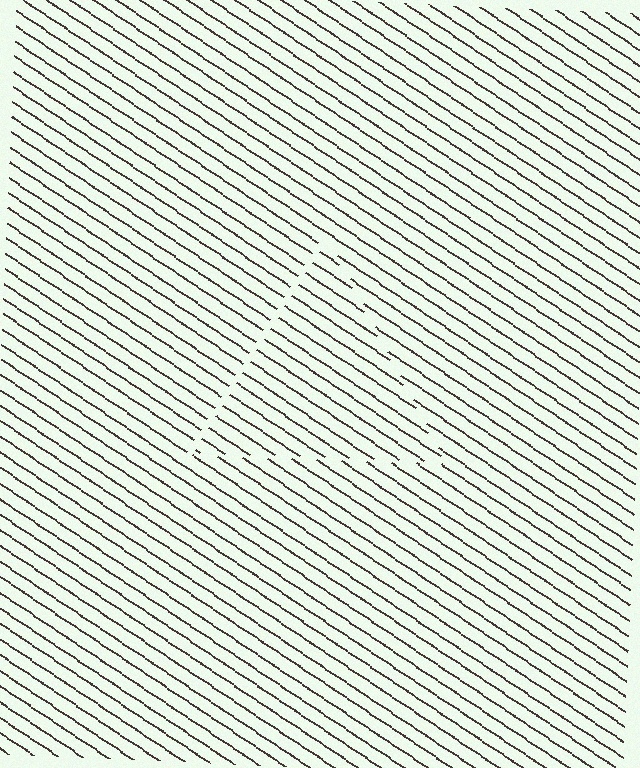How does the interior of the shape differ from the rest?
The interior of the shape contains the same grating, shifted by half a period — the contour is defined by the phase discontinuity where line-ends from the inner and outer gratings abut.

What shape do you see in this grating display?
An illusory triangle. The interior of the shape contains the same grating, shifted by half a period — the contour is defined by the phase discontinuity where line-ends from the inner and outer gratings abut.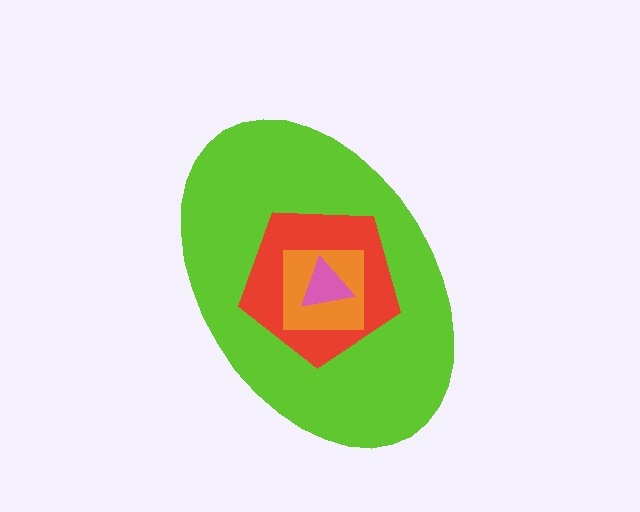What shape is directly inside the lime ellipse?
The red pentagon.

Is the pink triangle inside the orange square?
Yes.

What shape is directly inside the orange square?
The pink triangle.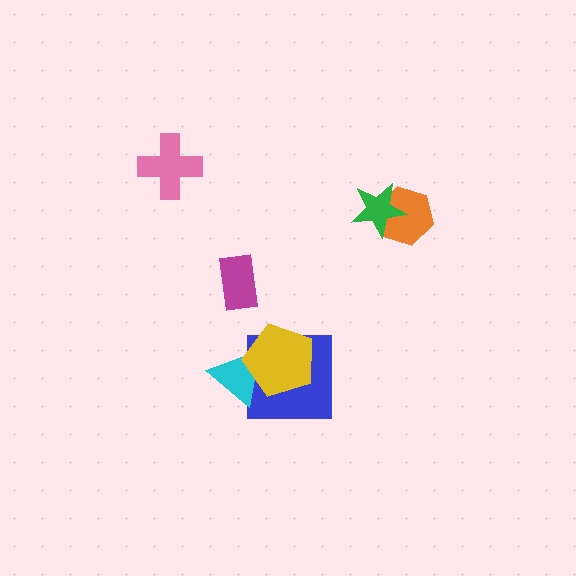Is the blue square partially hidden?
Yes, it is partially covered by another shape.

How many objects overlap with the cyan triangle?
2 objects overlap with the cyan triangle.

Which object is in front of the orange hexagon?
The green star is in front of the orange hexagon.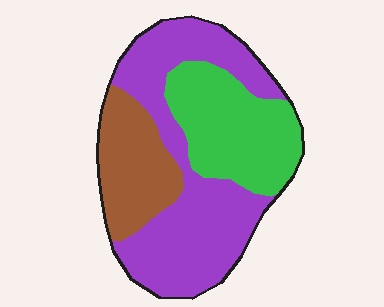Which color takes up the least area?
Brown, at roughly 20%.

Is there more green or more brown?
Green.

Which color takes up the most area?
Purple, at roughly 50%.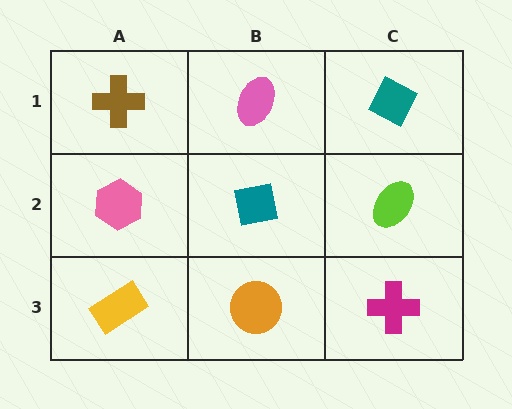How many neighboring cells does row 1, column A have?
2.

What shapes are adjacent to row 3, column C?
A lime ellipse (row 2, column C), an orange circle (row 3, column B).